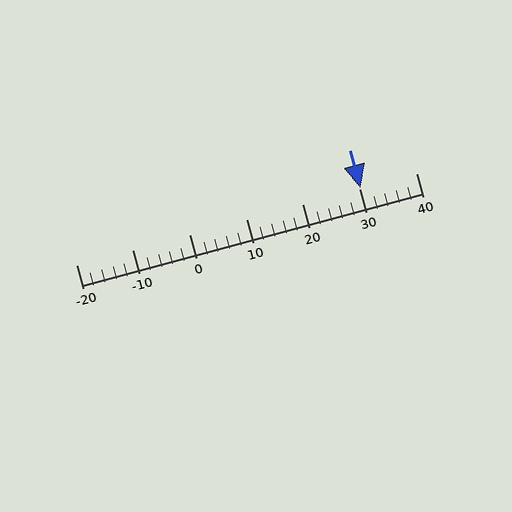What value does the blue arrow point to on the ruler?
The blue arrow points to approximately 30.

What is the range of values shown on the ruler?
The ruler shows values from -20 to 40.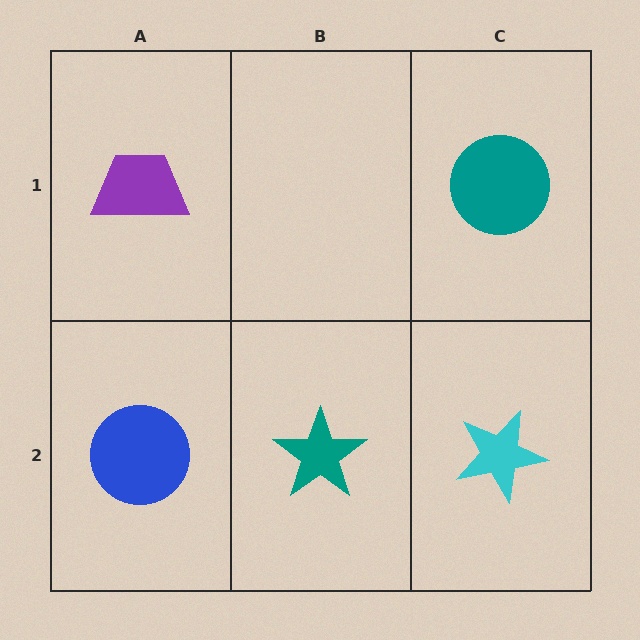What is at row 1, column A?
A purple trapezoid.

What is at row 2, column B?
A teal star.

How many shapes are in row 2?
3 shapes.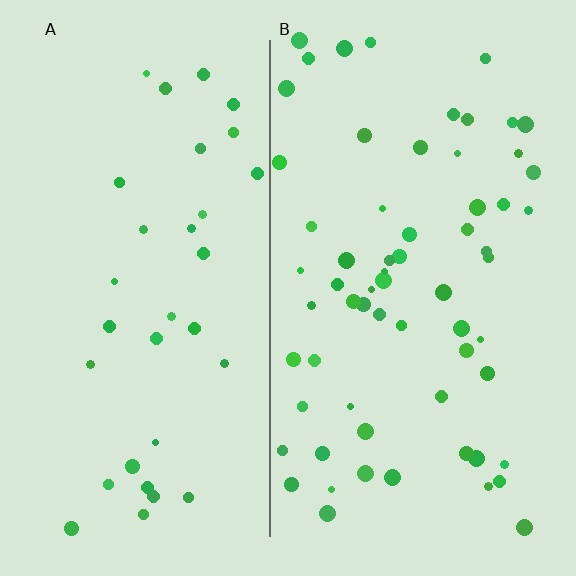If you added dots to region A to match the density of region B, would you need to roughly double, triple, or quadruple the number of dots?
Approximately double.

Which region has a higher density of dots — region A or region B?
B (the right).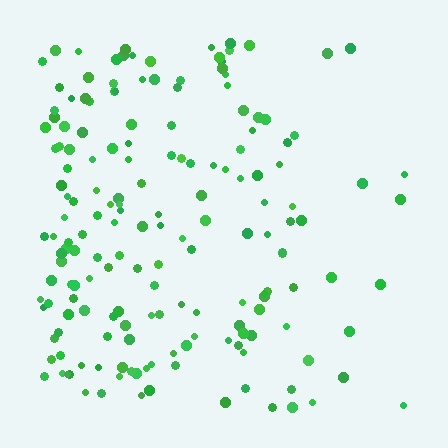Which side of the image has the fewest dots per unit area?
The right.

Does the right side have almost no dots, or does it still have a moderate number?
Still a moderate number, just noticeably fewer than the left.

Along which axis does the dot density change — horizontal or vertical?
Horizontal.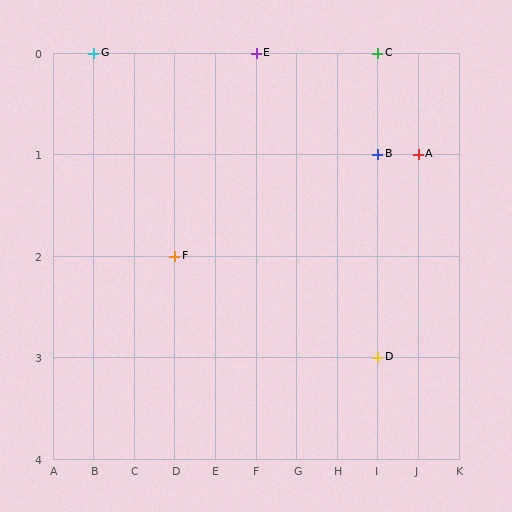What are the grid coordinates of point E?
Point E is at grid coordinates (F, 0).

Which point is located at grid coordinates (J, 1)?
Point A is at (J, 1).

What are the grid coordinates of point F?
Point F is at grid coordinates (D, 2).